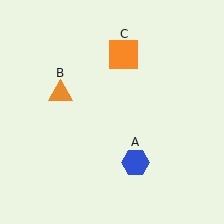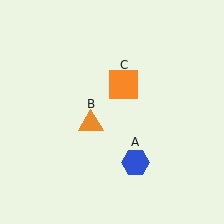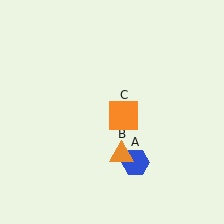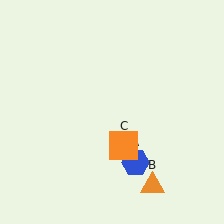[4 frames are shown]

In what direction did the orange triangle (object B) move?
The orange triangle (object B) moved down and to the right.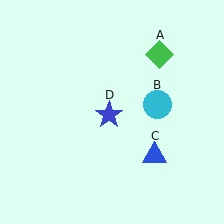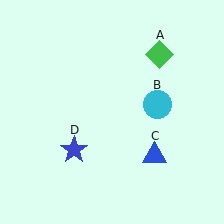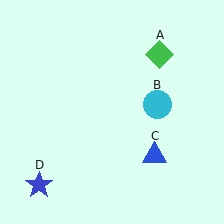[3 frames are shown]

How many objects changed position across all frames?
1 object changed position: blue star (object D).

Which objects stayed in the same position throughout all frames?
Green diamond (object A) and cyan circle (object B) and blue triangle (object C) remained stationary.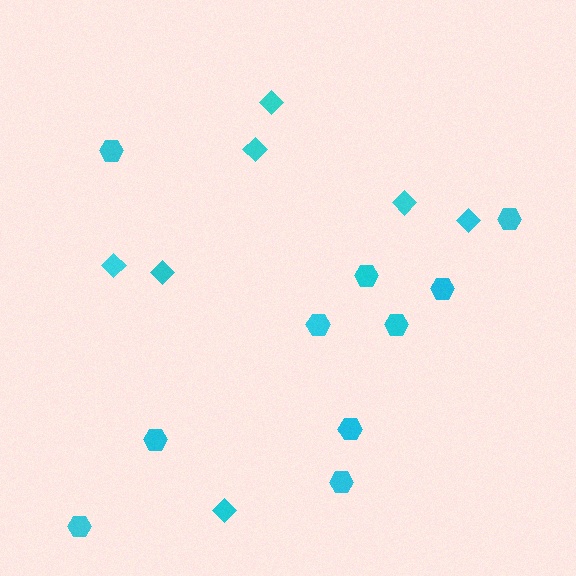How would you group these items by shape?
There are 2 groups: one group of diamonds (7) and one group of hexagons (10).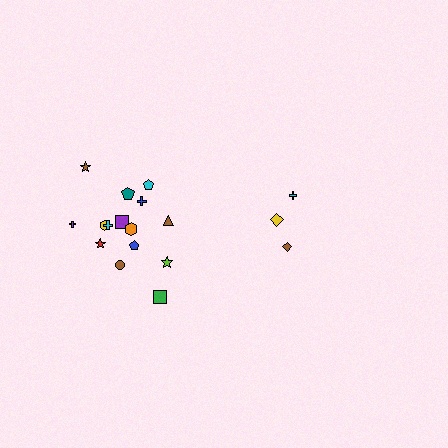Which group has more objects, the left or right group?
The left group.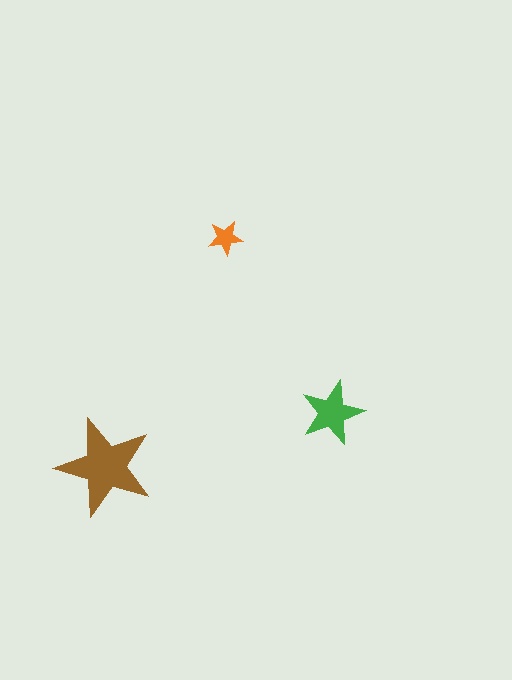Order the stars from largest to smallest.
the brown one, the green one, the orange one.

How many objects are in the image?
There are 3 objects in the image.